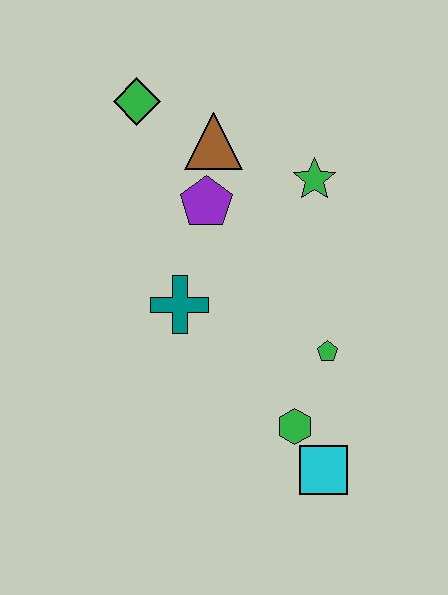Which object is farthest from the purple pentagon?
The cyan square is farthest from the purple pentagon.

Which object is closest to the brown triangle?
The purple pentagon is closest to the brown triangle.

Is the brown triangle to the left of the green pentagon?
Yes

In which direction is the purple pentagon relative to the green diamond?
The purple pentagon is below the green diamond.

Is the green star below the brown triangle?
Yes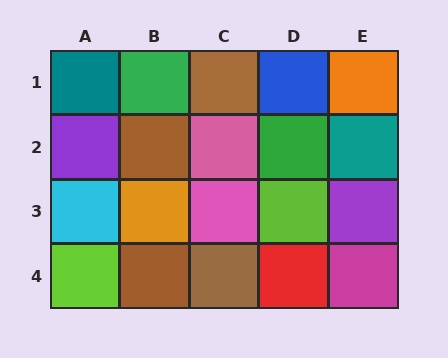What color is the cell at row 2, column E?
Teal.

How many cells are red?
1 cell is red.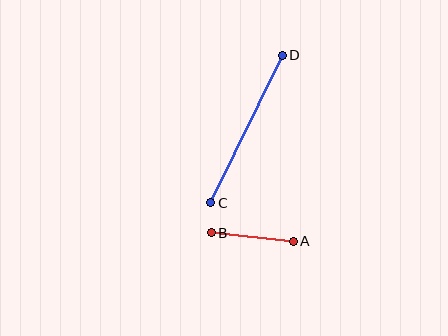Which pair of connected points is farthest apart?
Points C and D are farthest apart.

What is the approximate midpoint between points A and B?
The midpoint is at approximately (252, 237) pixels.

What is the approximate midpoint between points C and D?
The midpoint is at approximately (246, 129) pixels.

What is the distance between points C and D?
The distance is approximately 164 pixels.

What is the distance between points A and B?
The distance is approximately 82 pixels.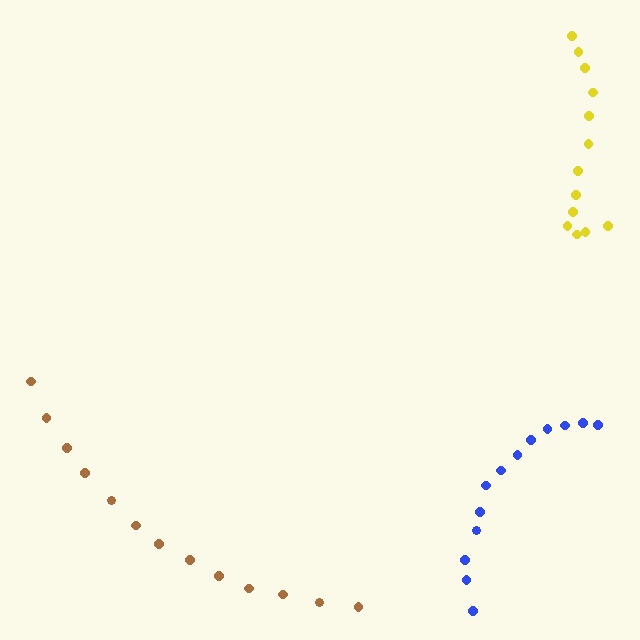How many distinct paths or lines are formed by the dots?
There are 3 distinct paths.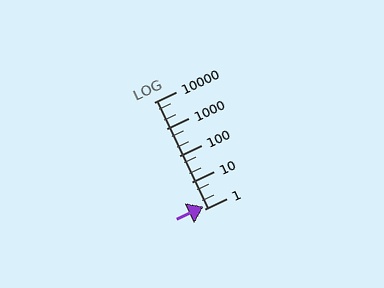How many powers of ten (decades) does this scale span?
The scale spans 4 decades, from 1 to 10000.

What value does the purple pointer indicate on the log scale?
The pointer indicates approximately 1.2.